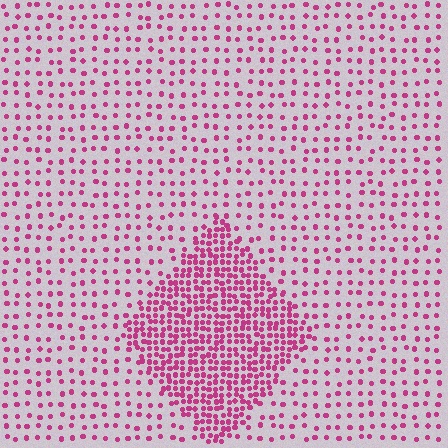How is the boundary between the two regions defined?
The boundary is defined by a change in element density (approximately 2.8x ratio). All elements are the same color, size, and shape.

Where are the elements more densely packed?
The elements are more densely packed inside the diamond boundary.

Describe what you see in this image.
The image contains small magenta elements arranged at two different densities. A diamond-shaped region is visible where the elements are more densely packed than the surrounding area.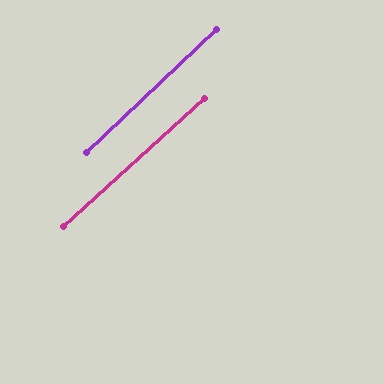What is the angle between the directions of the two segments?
Approximately 1 degree.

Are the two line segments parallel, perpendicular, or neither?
Parallel — their directions differ by only 1.4°.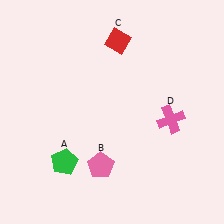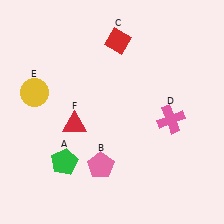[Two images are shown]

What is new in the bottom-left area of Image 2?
A red triangle (F) was added in the bottom-left area of Image 2.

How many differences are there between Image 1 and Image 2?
There are 2 differences between the two images.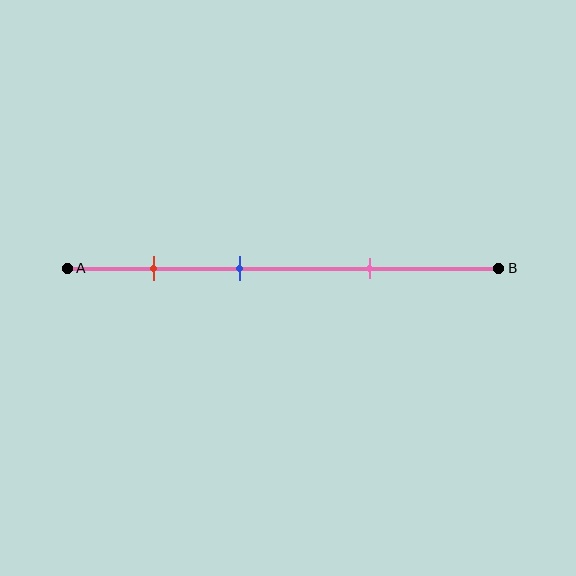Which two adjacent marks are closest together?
The red and blue marks are the closest adjacent pair.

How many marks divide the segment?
There are 3 marks dividing the segment.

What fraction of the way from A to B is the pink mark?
The pink mark is approximately 70% (0.7) of the way from A to B.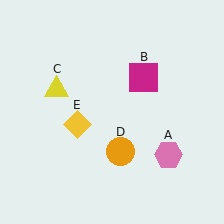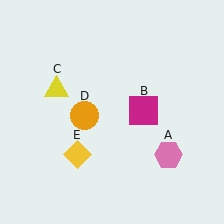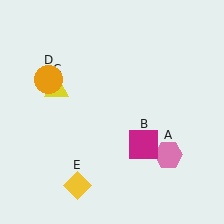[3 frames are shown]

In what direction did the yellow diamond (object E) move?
The yellow diamond (object E) moved down.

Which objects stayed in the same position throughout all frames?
Pink hexagon (object A) and yellow triangle (object C) remained stationary.